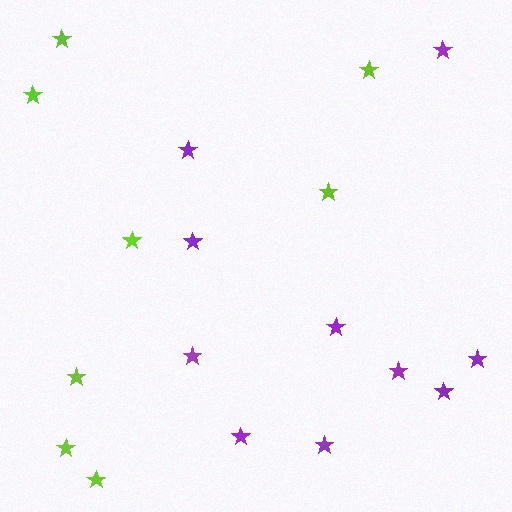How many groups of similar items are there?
There are 2 groups: one group of lime stars (8) and one group of purple stars (10).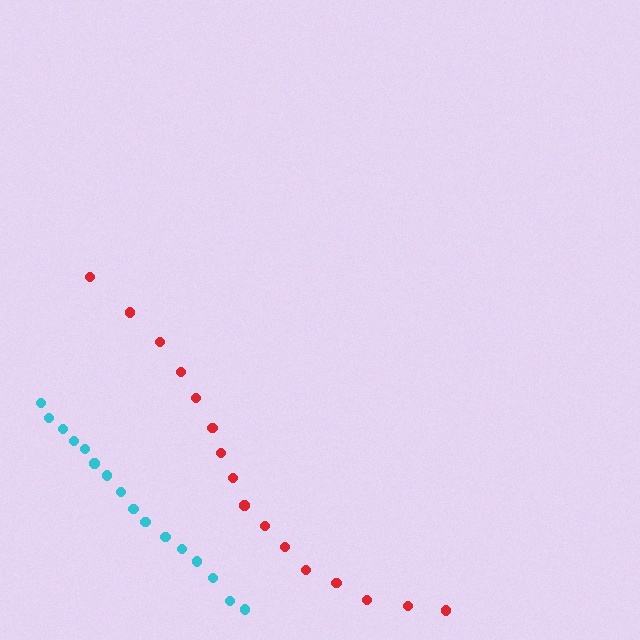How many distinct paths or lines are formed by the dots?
There are 2 distinct paths.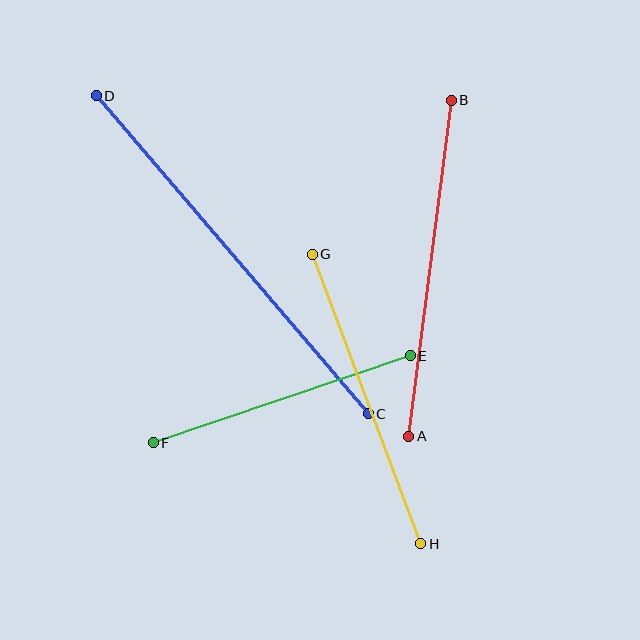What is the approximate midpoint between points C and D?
The midpoint is at approximately (232, 255) pixels.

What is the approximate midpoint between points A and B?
The midpoint is at approximately (430, 268) pixels.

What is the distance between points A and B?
The distance is approximately 339 pixels.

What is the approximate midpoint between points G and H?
The midpoint is at approximately (366, 399) pixels.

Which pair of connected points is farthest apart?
Points C and D are farthest apart.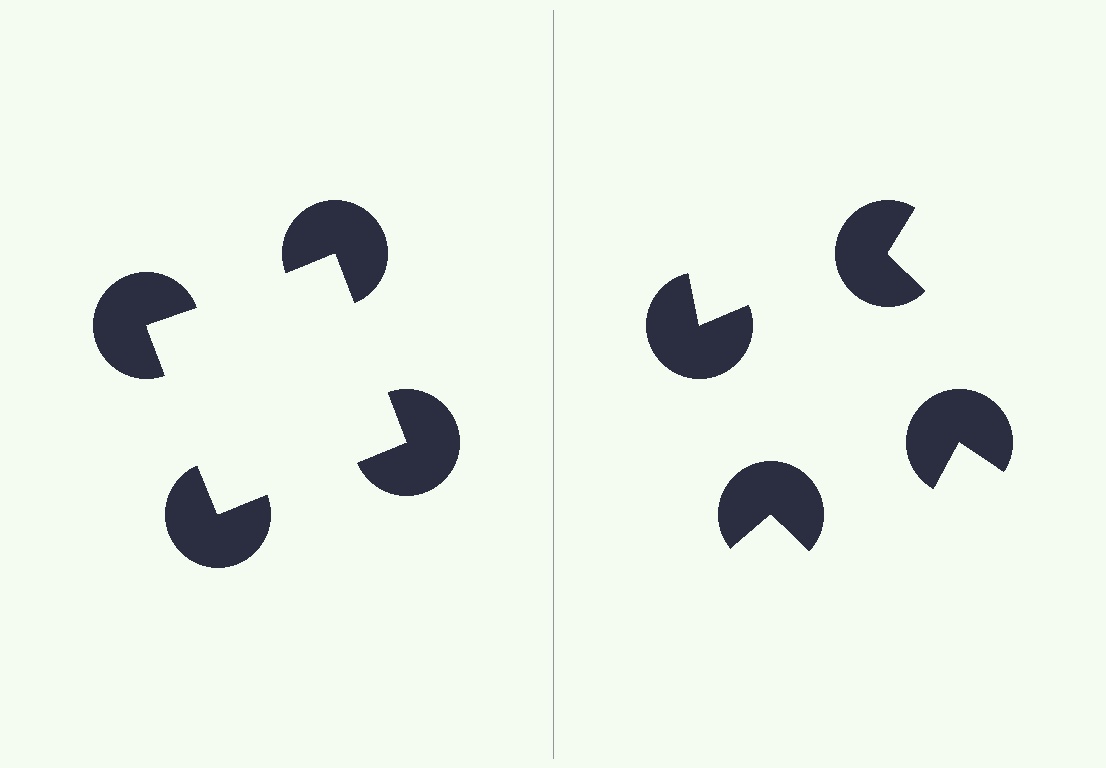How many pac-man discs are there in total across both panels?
8 — 4 on each side.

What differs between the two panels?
The pac-man discs are positioned identically on both sides; only the wedge orientations differ. On the left they align to a square; on the right they are misaligned.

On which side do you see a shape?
An illusory square appears on the left side. On the right side the wedge cuts are rotated, so no coherent shape forms.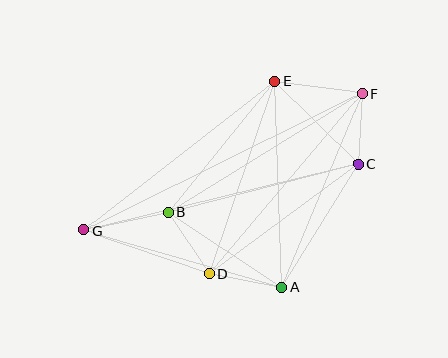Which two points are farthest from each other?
Points F and G are farthest from each other.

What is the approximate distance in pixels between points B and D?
The distance between B and D is approximately 74 pixels.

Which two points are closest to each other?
Points C and F are closest to each other.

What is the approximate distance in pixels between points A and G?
The distance between A and G is approximately 206 pixels.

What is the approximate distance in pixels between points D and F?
The distance between D and F is approximately 237 pixels.